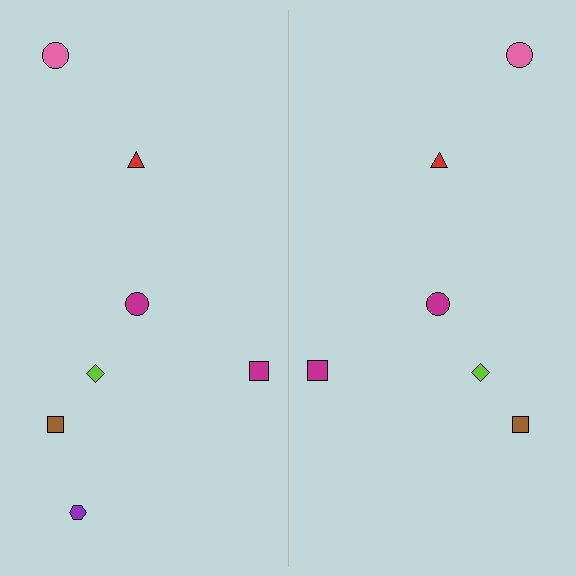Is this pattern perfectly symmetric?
No, the pattern is not perfectly symmetric. A purple hexagon is missing from the right side.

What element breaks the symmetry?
A purple hexagon is missing from the right side.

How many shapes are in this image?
There are 13 shapes in this image.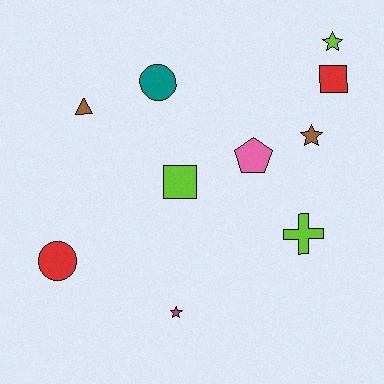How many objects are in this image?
There are 10 objects.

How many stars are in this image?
There are 3 stars.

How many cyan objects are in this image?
There are no cyan objects.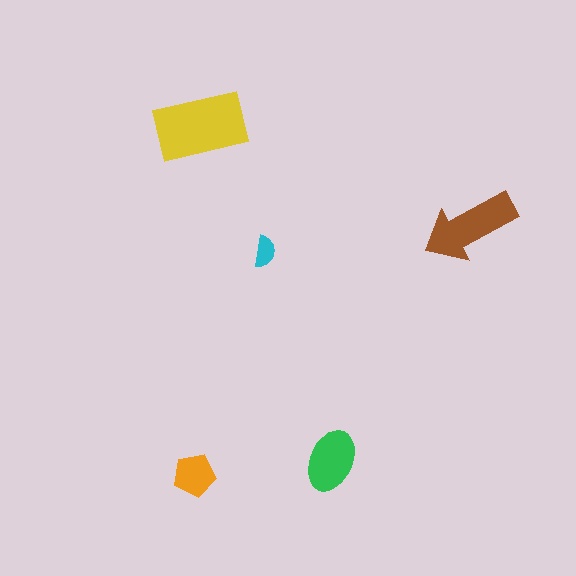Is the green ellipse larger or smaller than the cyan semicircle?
Larger.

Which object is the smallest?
The cyan semicircle.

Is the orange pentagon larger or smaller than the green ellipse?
Smaller.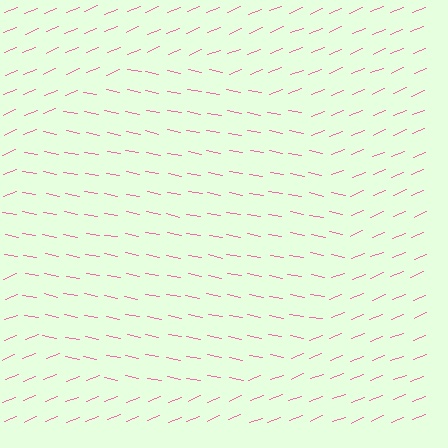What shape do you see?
I see a circle.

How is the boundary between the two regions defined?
The boundary is defined purely by a change in line orientation (approximately 32 degrees difference). All lines are the same color and thickness.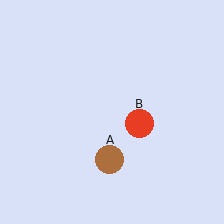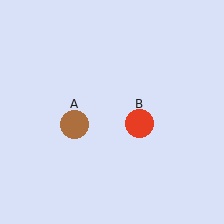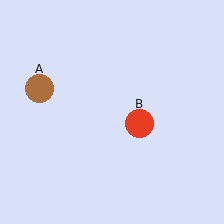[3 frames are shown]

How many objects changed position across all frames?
1 object changed position: brown circle (object A).